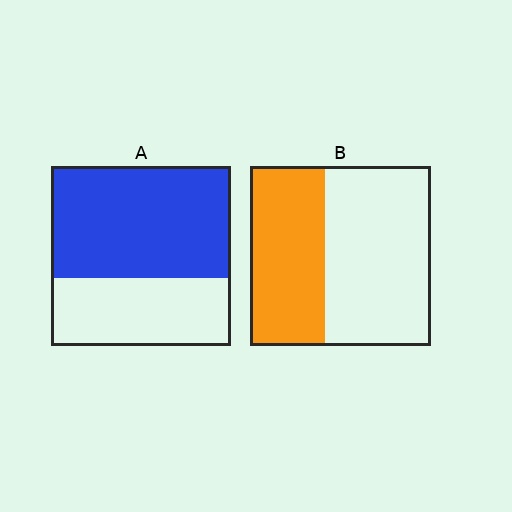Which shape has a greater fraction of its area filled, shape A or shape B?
Shape A.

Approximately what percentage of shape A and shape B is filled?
A is approximately 60% and B is approximately 40%.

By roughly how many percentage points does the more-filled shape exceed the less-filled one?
By roughly 20 percentage points (A over B).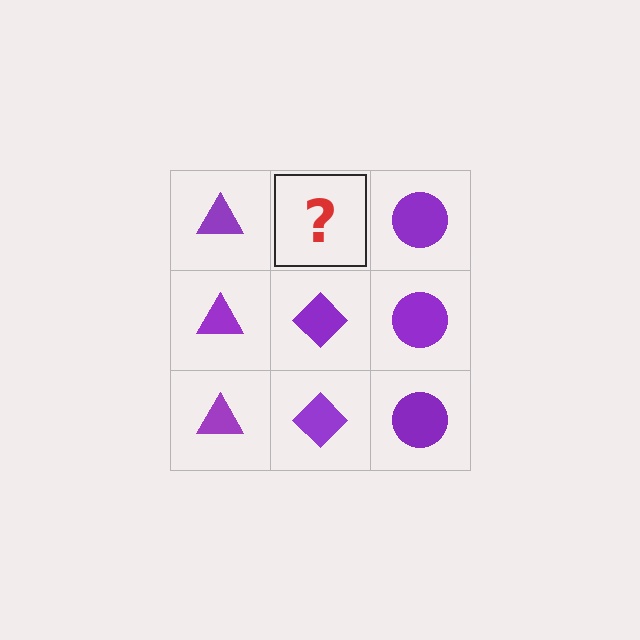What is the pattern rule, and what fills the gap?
The rule is that each column has a consistent shape. The gap should be filled with a purple diamond.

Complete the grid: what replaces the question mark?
The question mark should be replaced with a purple diamond.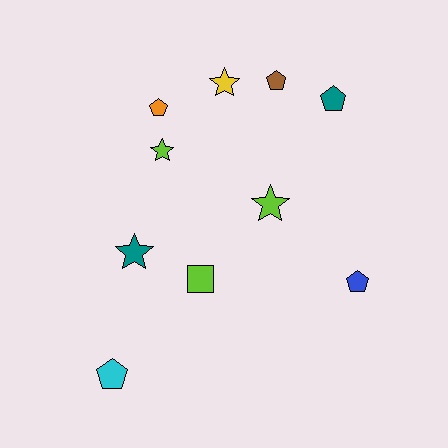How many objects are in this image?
There are 10 objects.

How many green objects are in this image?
There are no green objects.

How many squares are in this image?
There is 1 square.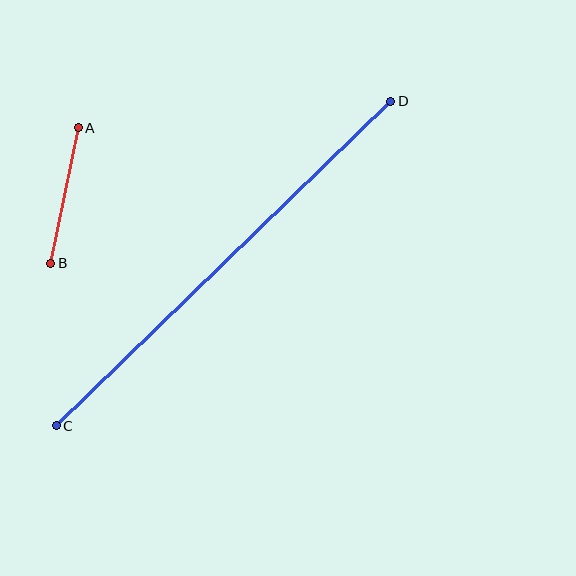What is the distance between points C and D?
The distance is approximately 466 pixels.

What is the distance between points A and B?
The distance is approximately 138 pixels.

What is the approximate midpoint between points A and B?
The midpoint is at approximately (64, 195) pixels.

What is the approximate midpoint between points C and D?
The midpoint is at approximately (223, 263) pixels.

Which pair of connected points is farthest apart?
Points C and D are farthest apart.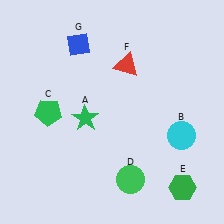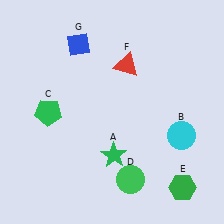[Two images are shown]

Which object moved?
The green star (A) moved down.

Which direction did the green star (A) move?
The green star (A) moved down.